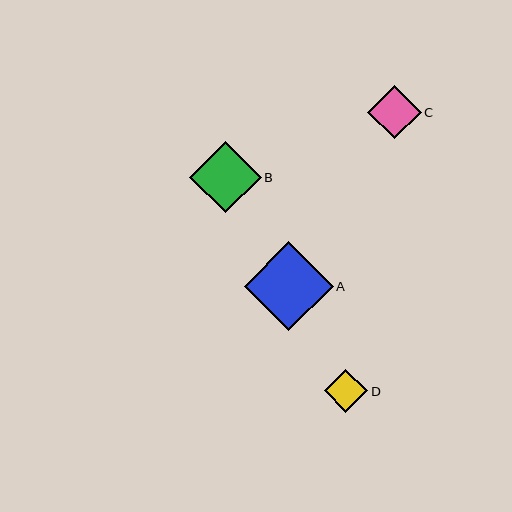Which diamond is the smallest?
Diamond D is the smallest with a size of approximately 44 pixels.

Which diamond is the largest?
Diamond A is the largest with a size of approximately 89 pixels.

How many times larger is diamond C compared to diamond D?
Diamond C is approximately 1.2 times the size of diamond D.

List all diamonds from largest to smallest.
From largest to smallest: A, B, C, D.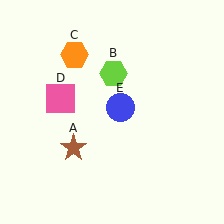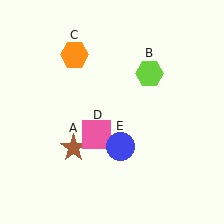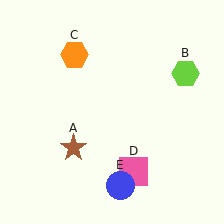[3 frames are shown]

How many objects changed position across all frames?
3 objects changed position: lime hexagon (object B), pink square (object D), blue circle (object E).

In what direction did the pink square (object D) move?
The pink square (object D) moved down and to the right.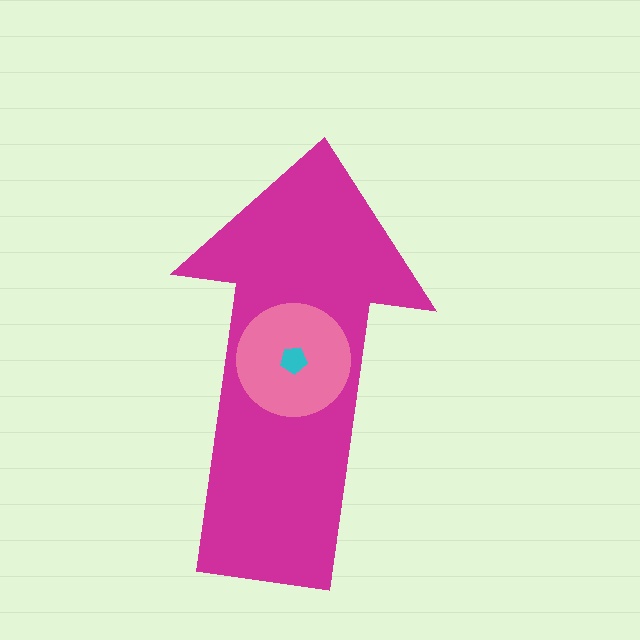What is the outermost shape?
The magenta arrow.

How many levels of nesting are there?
3.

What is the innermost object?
The cyan pentagon.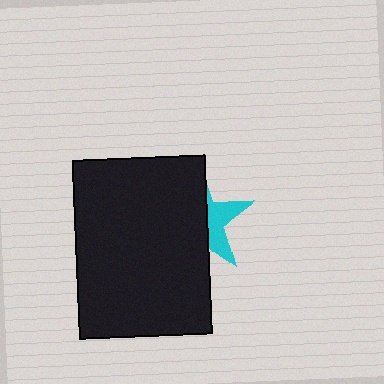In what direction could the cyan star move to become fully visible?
The cyan star could move right. That would shift it out from behind the black rectangle entirely.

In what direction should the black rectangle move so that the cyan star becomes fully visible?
The black rectangle should move left. That is the shortest direction to clear the overlap and leave the cyan star fully visible.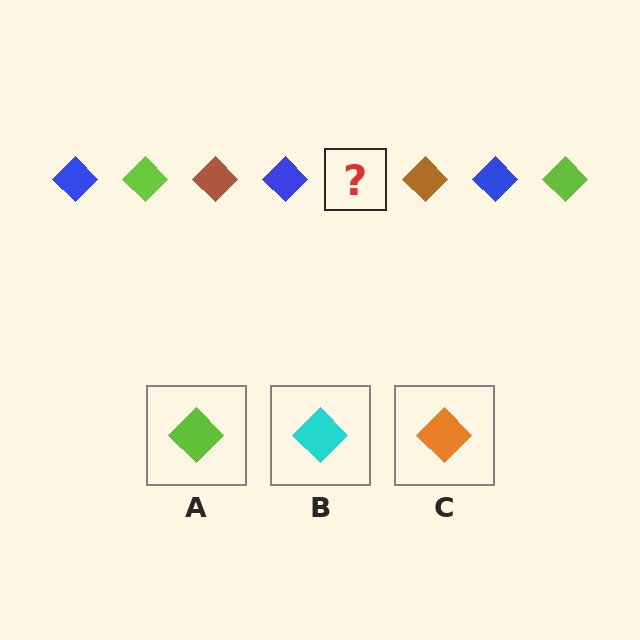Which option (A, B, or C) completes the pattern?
A.